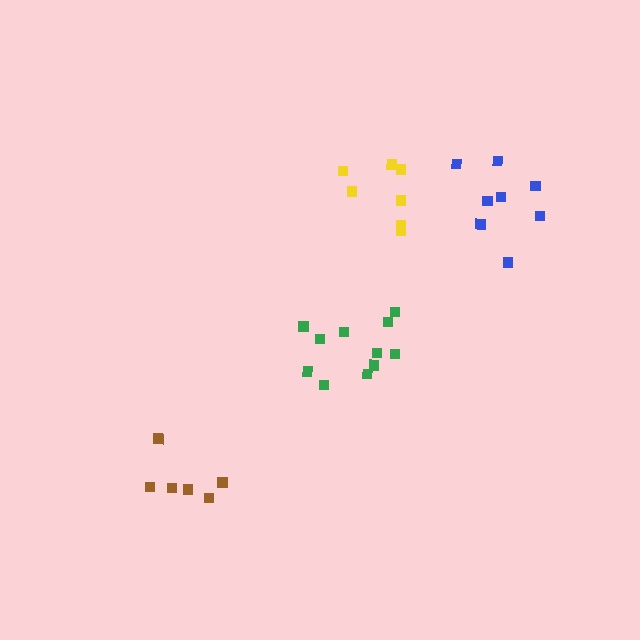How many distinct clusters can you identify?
There are 4 distinct clusters.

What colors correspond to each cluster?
The clusters are colored: blue, yellow, brown, green.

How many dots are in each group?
Group 1: 8 dots, Group 2: 7 dots, Group 3: 6 dots, Group 4: 11 dots (32 total).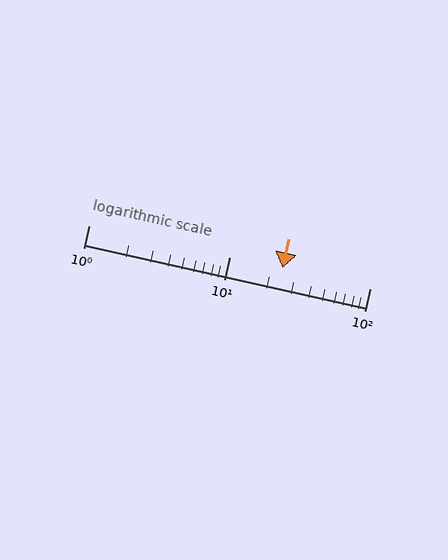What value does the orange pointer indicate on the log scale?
The pointer indicates approximately 24.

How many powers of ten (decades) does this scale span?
The scale spans 2 decades, from 1 to 100.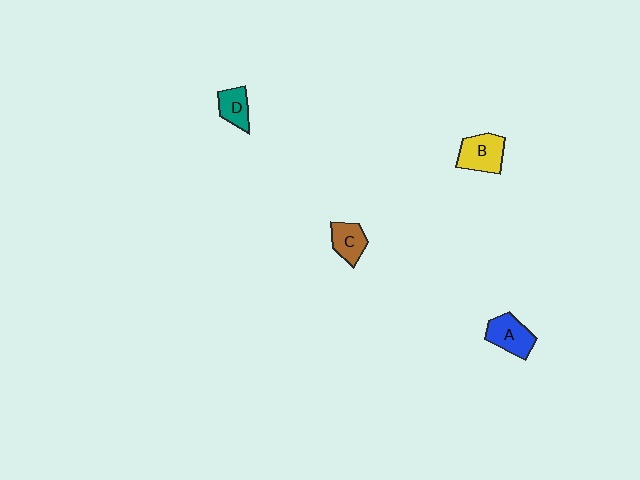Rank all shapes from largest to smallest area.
From largest to smallest: B (yellow), A (blue), C (brown), D (teal).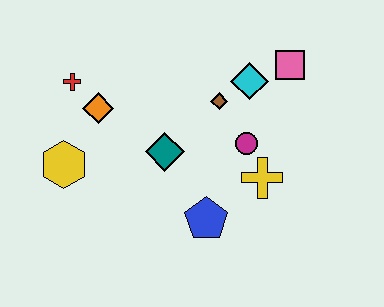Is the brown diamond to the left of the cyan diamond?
Yes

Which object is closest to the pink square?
The cyan diamond is closest to the pink square.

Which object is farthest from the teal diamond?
The pink square is farthest from the teal diamond.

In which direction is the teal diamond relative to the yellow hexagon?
The teal diamond is to the right of the yellow hexagon.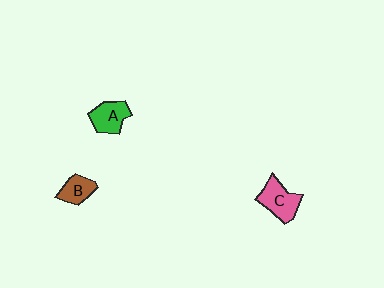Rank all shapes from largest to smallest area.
From largest to smallest: C (pink), A (green), B (brown).